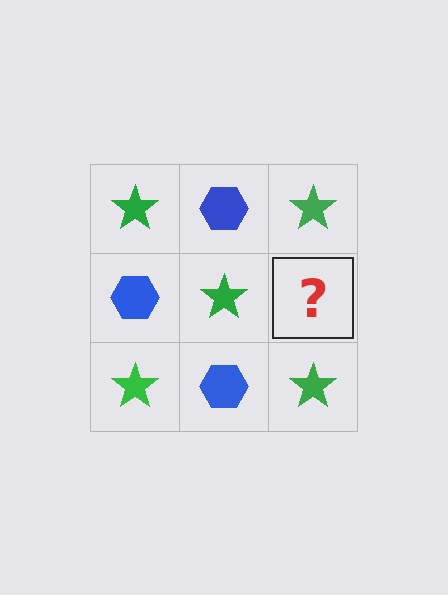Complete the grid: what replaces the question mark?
The question mark should be replaced with a blue hexagon.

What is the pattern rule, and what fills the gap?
The rule is that it alternates green star and blue hexagon in a checkerboard pattern. The gap should be filled with a blue hexagon.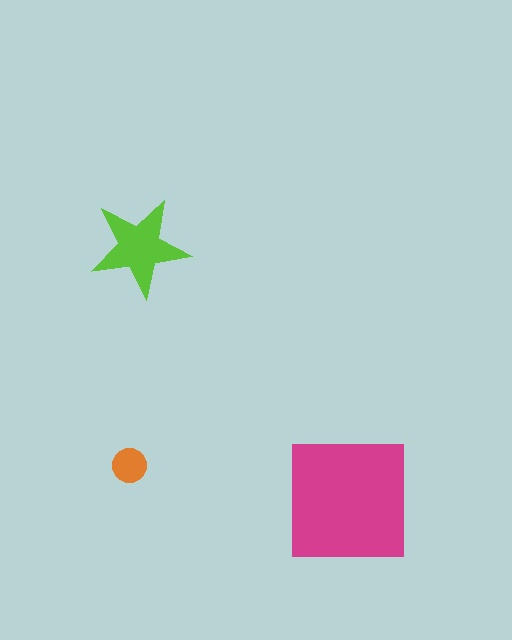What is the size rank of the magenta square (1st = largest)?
1st.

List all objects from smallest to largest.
The orange circle, the lime star, the magenta square.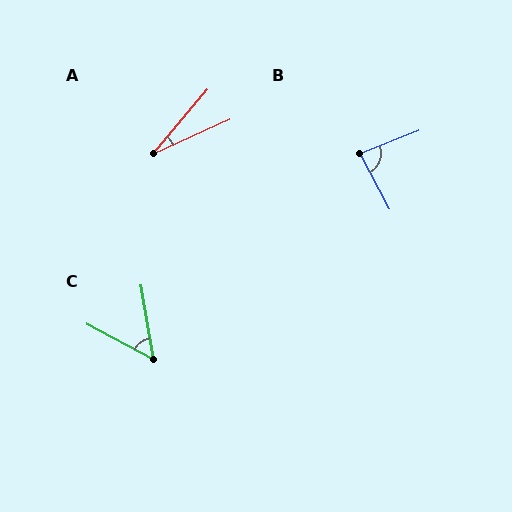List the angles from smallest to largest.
A (26°), C (52°), B (83°).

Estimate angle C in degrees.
Approximately 52 degrees.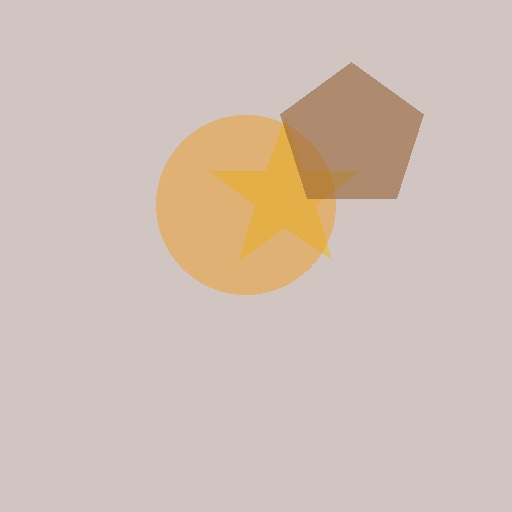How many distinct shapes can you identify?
There are 3 distinct shapes: a yellow star, an orange circle, a brown pentagon.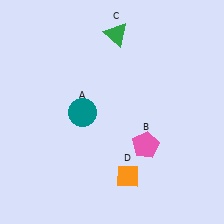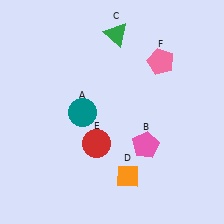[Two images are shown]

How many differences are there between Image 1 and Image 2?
There are 2 differences between the two images.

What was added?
A red circle (E), a pink pentagon (F) were added in Image 2.